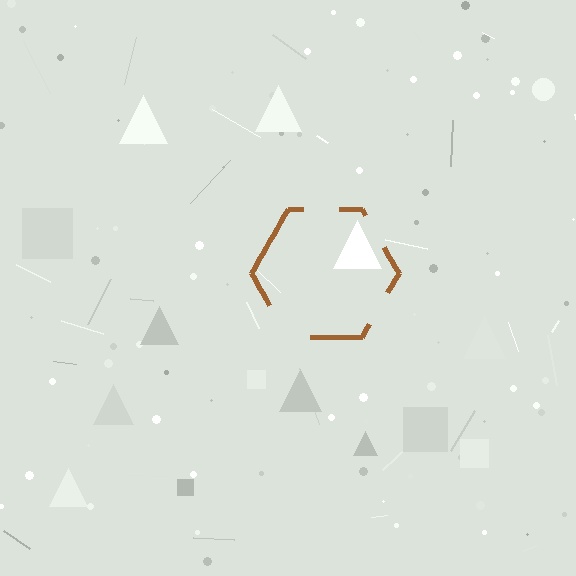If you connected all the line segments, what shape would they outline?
They would outline a hexagon.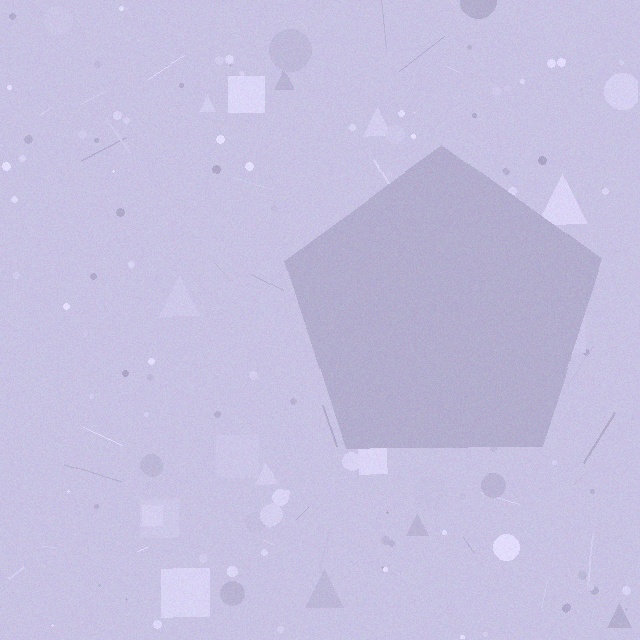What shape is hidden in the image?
A pentagon is hidden in the image.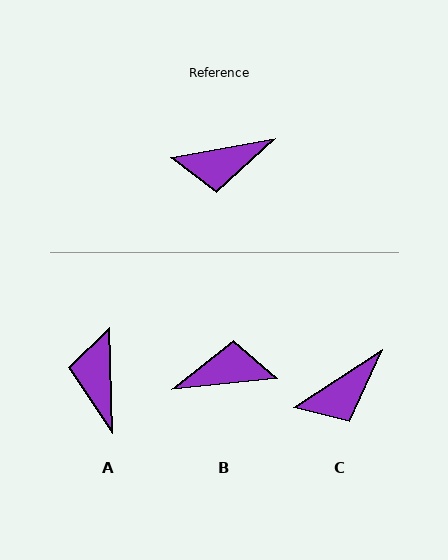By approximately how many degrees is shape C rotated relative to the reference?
Approximately 23 degrees counter-clockwise.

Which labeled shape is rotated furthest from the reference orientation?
B, about 176 degrees away.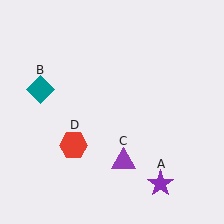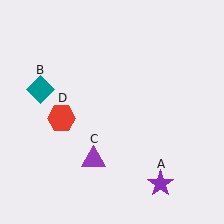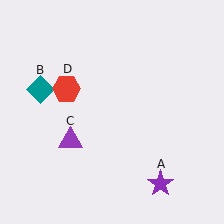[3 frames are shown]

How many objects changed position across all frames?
2 objects changed position: purple triangle (object C), red hexagon (object D).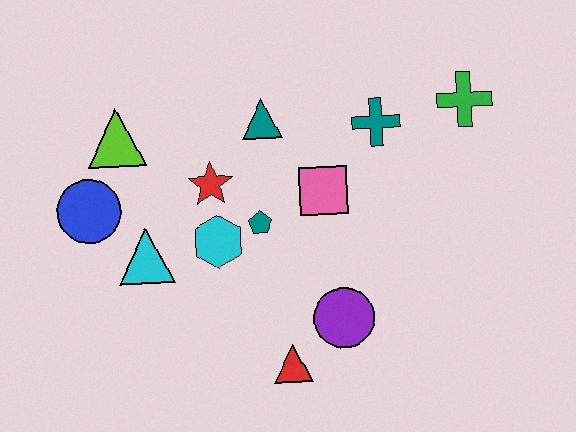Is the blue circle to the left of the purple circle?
Yes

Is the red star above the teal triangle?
No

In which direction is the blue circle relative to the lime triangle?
The blue circle is below the lime triangle.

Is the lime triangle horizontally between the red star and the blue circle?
Yes